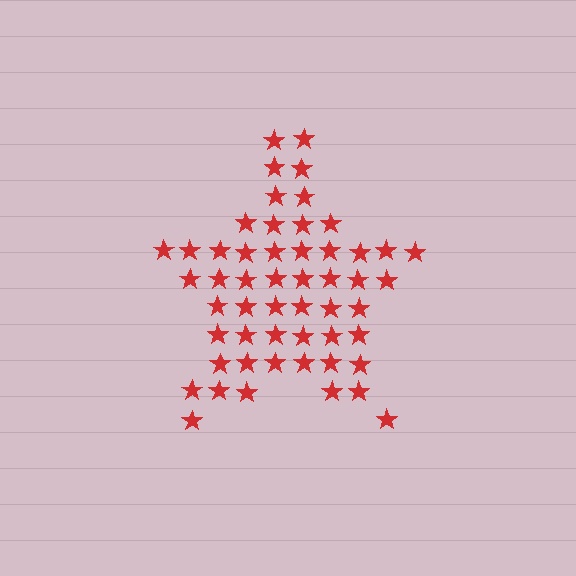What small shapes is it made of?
It is made of small stars.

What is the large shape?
The large shape is a star.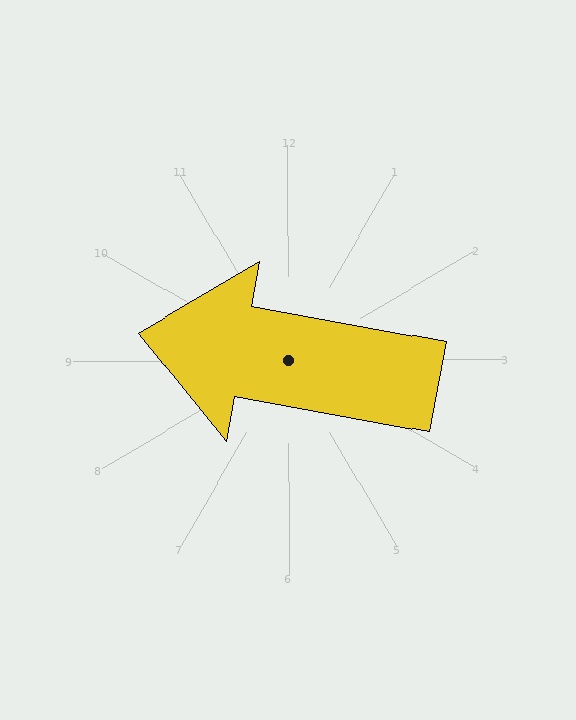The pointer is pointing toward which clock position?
Roughly 9 o'clock.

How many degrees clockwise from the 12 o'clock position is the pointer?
Approximately 280 degrees.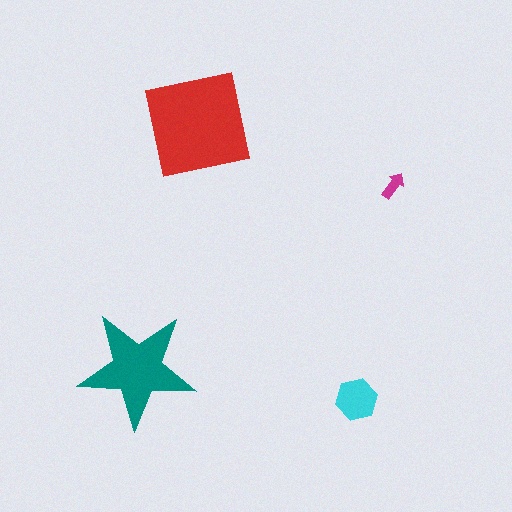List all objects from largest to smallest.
The red square, the teal star, the cyan hexagon, the magenta arrow.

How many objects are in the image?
There are 4 objects in the image.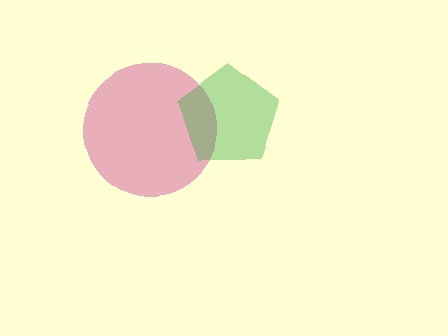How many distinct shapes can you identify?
There are 2 distinct shapes: a magenta circle, a green pentagon.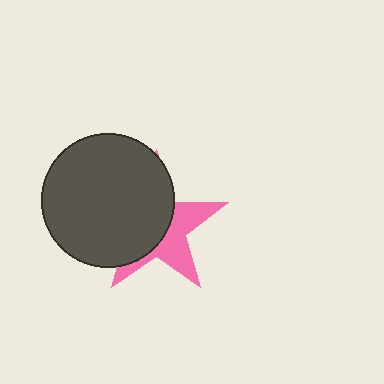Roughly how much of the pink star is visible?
A small part of it is visible (roughly 41%).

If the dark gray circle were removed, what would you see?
You would see the complete pink star.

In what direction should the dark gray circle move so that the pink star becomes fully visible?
The dark gray circle should move left. That is the shortest direction to clear the overlap and leave the pink star fully visible.